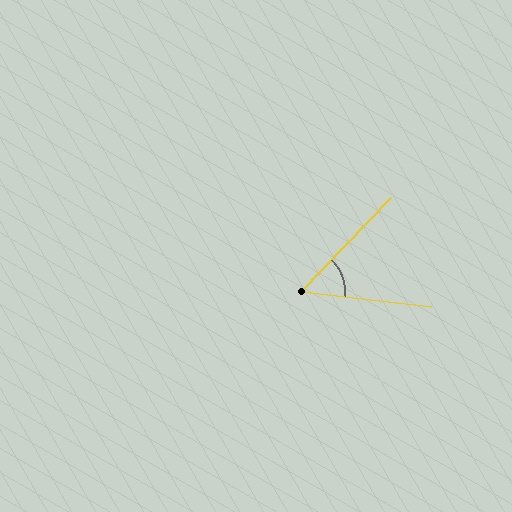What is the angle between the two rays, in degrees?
Approximately 53 degrees.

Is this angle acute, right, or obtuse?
It is acute.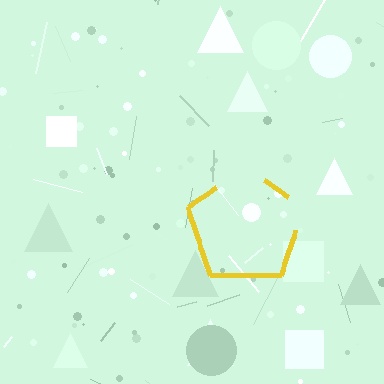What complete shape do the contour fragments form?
The contour fragments form a pentagon.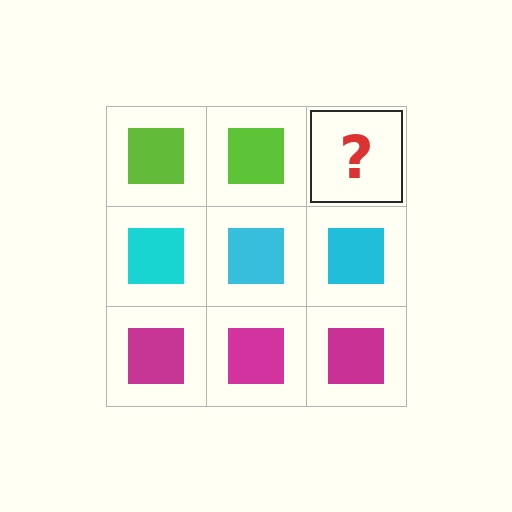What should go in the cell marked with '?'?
The missing cell should contain a lime square.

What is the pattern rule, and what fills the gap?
The rule is that each row has a consistent color. The gap should be filled with a lime square.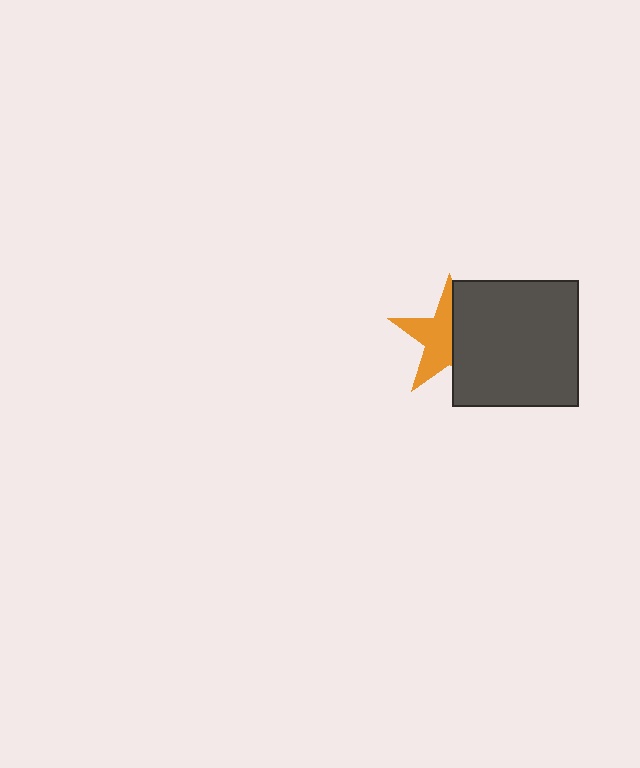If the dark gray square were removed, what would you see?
You would see the complete orange star.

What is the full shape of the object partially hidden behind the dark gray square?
The partially hidden object is an orange star.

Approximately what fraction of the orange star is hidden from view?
Roughly 47% of the orange star is hidden behind the dark gray square.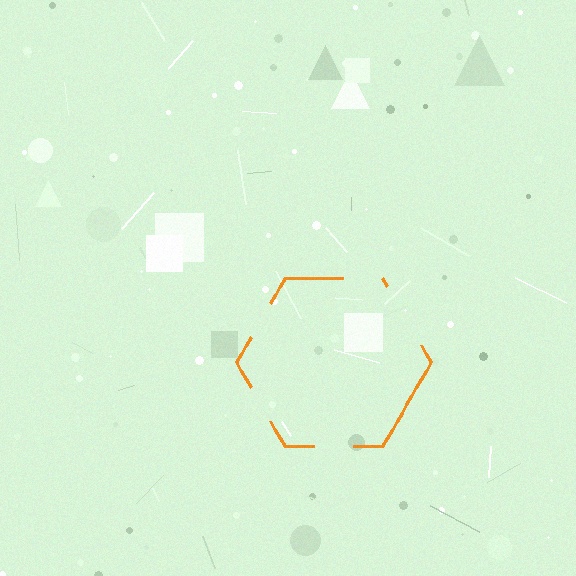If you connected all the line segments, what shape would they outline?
They would outline a hexagon.